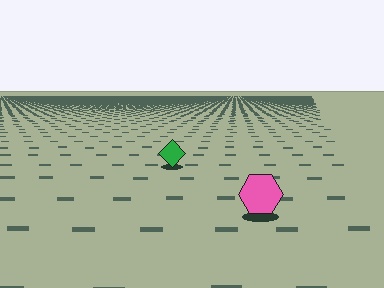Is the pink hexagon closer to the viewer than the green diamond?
Yes. The pink hexagon is closer — you can tell from the texture gradient: the ground texture is coarser near it.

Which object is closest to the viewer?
The pink hexagon is closest. The texture marks near it are larger and more spread out.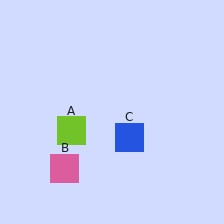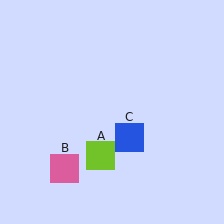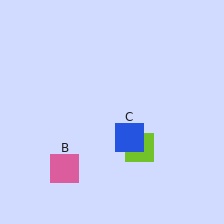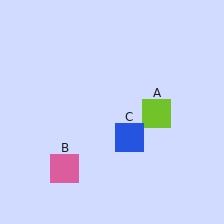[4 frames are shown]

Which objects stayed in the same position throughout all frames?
Pink square (object B) and blue square (object C) remained stationary.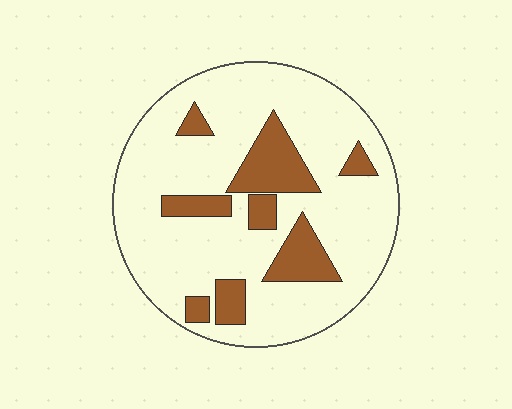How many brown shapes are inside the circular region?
8.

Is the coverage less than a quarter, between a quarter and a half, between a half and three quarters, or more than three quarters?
Less than a quarter.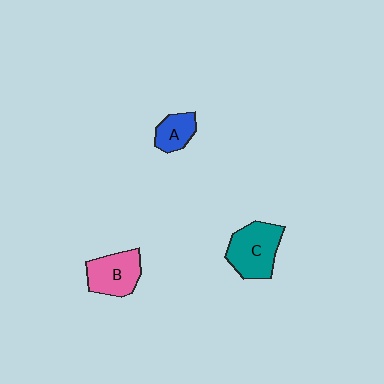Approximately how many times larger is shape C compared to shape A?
Approximately 1.9 times.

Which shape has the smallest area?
Shape A (blue).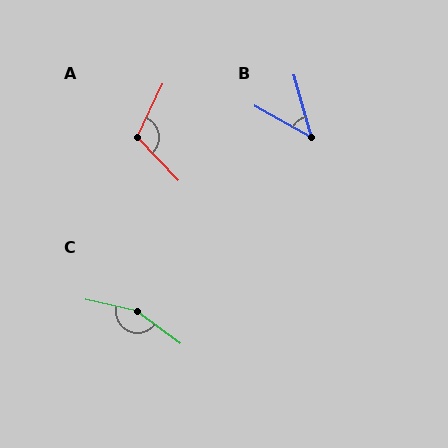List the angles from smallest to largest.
B (45°), A (110°), C (156°).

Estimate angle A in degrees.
Approximately 110 degrees.